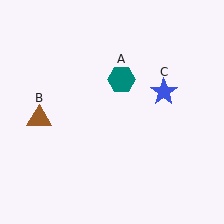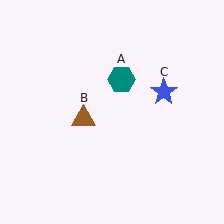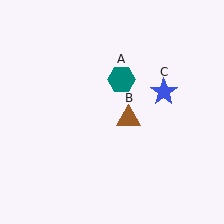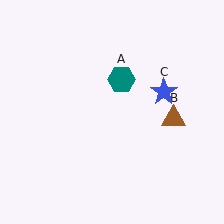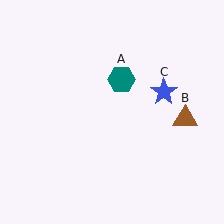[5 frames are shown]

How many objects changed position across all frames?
1 object changed position: brown triangle (object B).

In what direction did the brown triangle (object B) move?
The brown triangle (object B) moved right.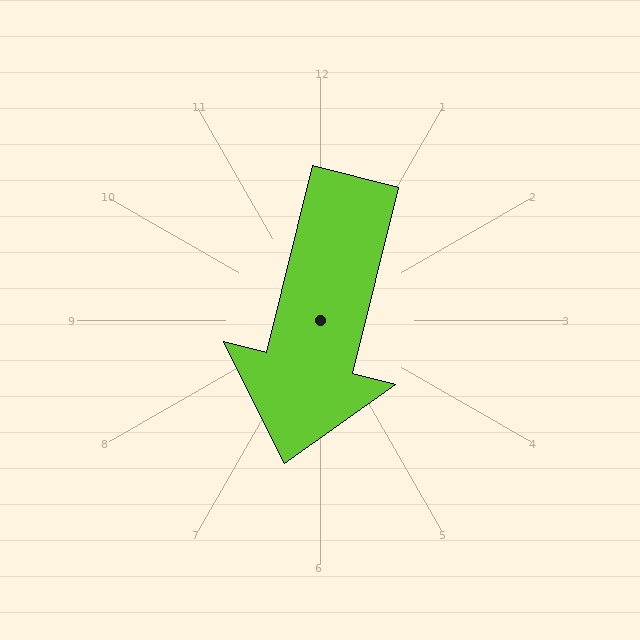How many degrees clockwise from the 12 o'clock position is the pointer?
Approximately 194 degrees.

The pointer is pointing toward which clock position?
Roughly 6 o'clock.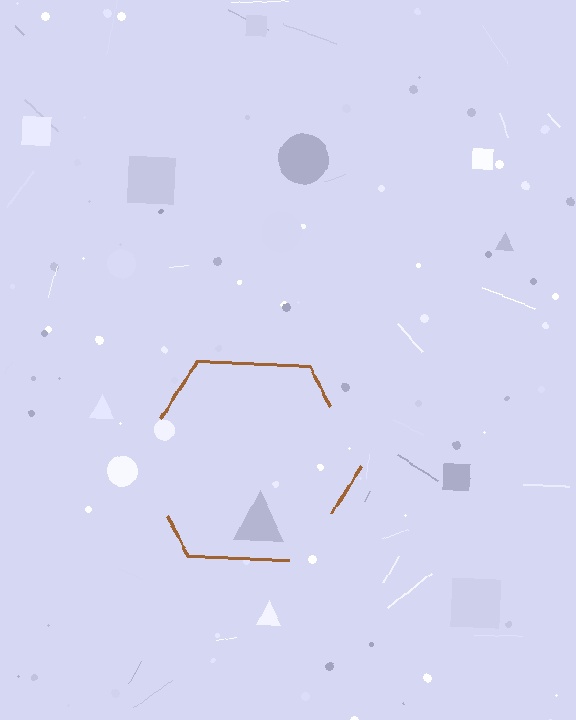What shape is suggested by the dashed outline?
The dashed outline suggests a hexagon.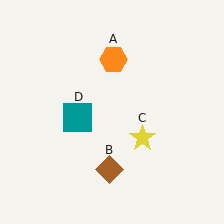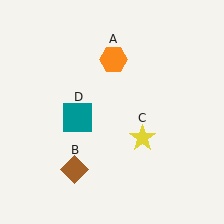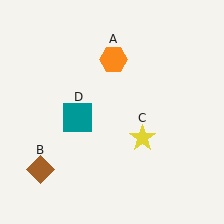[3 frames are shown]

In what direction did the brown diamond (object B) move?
The brown diamond (object B) moved left.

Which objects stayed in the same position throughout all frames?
Orange hexagon (object A) and yellow star (object C) and teal square (object D) remained stationary.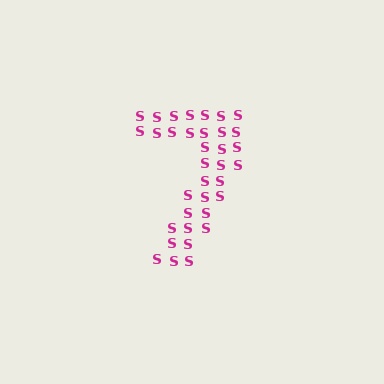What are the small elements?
The small elements are letter S's.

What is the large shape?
The large shape is the digit 7.